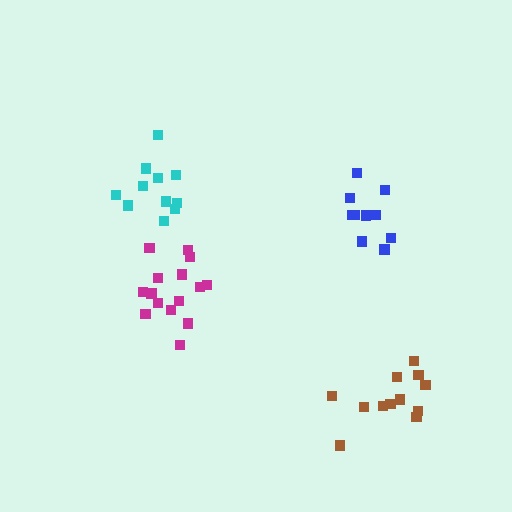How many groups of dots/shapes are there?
There are 4 groups.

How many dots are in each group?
Group 1: 11 dots, Group 2: 10 dots, Group 3: 15 dots, Group 4: 12 dots (48 total).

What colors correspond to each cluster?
The clusters are colored: cyan, blue, magenta, brown.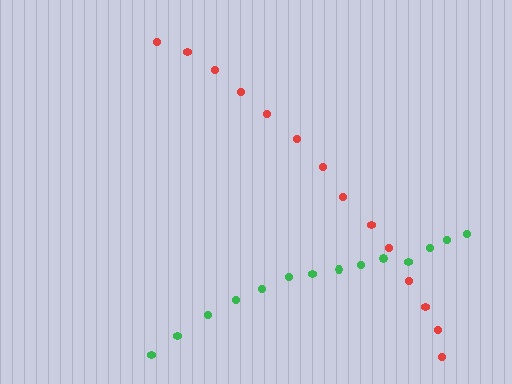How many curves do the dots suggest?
There are 2 distinct paths.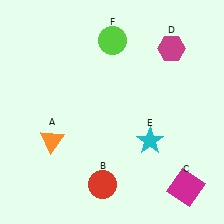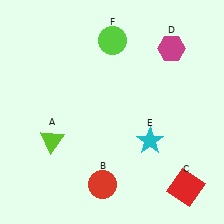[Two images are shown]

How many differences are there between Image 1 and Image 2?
There are 2 differences between the two images.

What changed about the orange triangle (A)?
In Image 1, A is orange. In Image 2, it changed to lime.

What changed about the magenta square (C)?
In Image 1, C is magenta. In Image 2, it changed to red.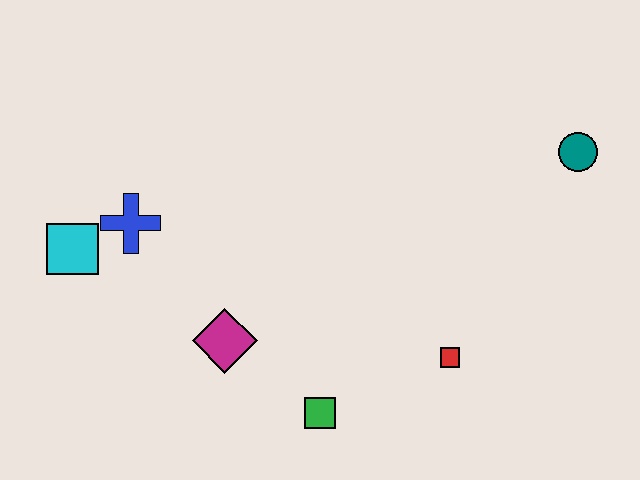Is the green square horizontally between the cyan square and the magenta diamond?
No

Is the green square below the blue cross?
Yes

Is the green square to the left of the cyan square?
No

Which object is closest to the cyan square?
The blue cross is closest to the cyan square.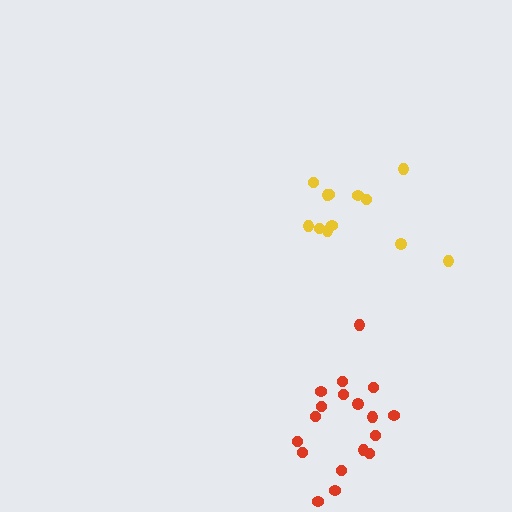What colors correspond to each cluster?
The clusters are colored: red, yellow.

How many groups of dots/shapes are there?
There are 2 groups.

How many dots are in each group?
Group 1: 18 dots, Group 2: 12 dots (30 total).